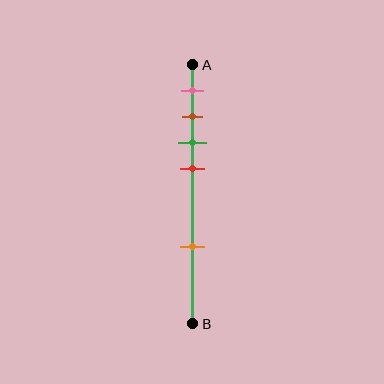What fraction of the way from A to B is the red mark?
The red mark is approximately 40% (0.4) of the way from A to B.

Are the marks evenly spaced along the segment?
No, the marks are not evenly spaced.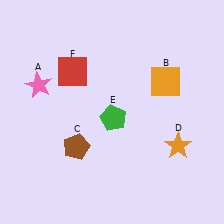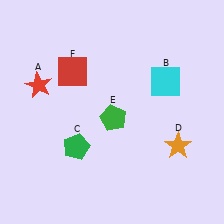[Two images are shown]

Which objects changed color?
A changed from pink to red. B changed from orange to cyan. C changed from brown to green.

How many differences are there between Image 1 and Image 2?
There are 3 differences between the two images.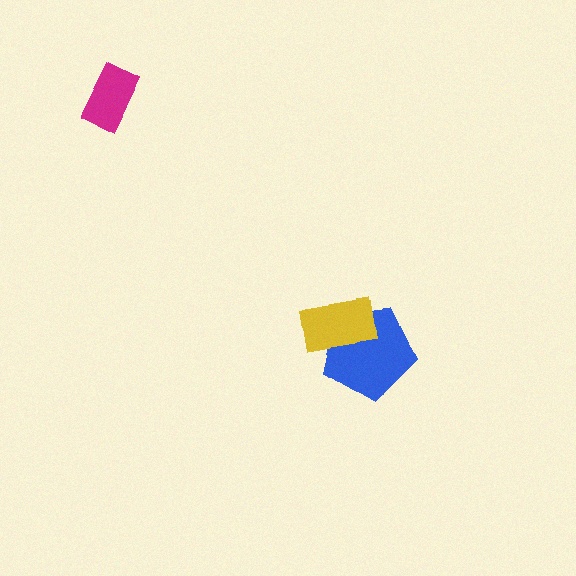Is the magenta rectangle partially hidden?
No, no other shape covers it.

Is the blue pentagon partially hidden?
Yes, it is partially covered by another shape.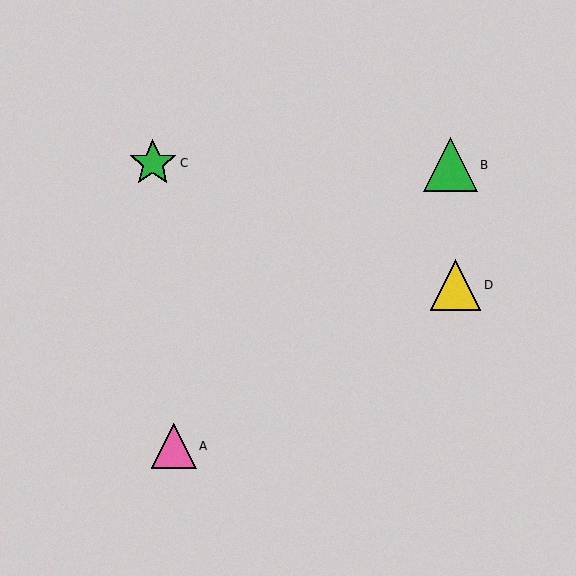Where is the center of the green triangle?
The center of the green triangle is at (450, 165).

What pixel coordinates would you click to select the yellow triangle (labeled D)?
Click at (456, 285) to select the yellow triangle D.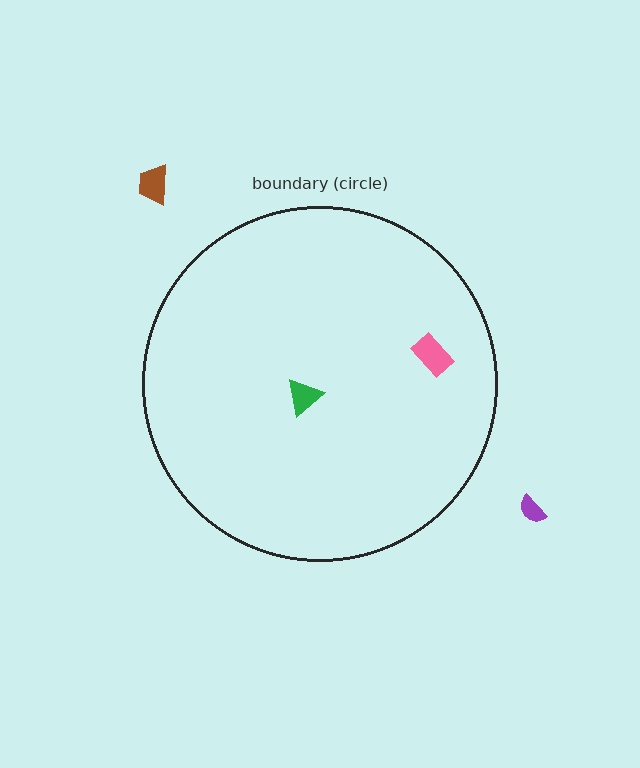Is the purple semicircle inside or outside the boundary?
Outside.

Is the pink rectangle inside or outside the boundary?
Inside.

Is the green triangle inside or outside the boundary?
Inside.